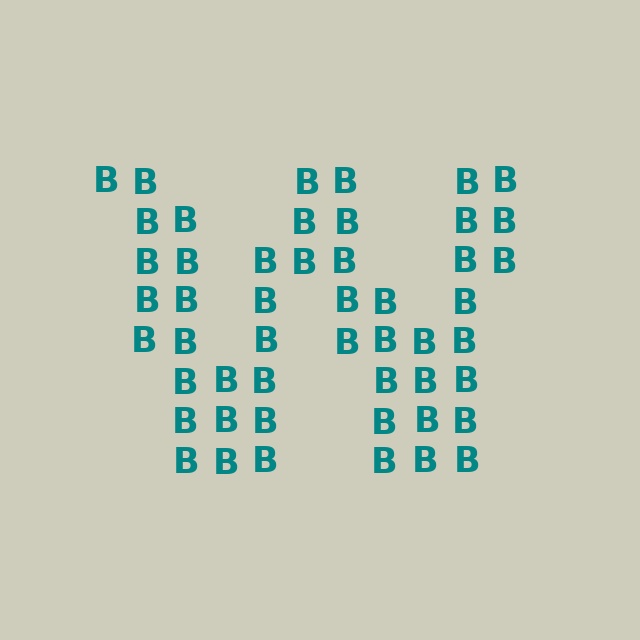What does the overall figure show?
The overall figure shows the letter W.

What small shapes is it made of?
It is made of small letter B's.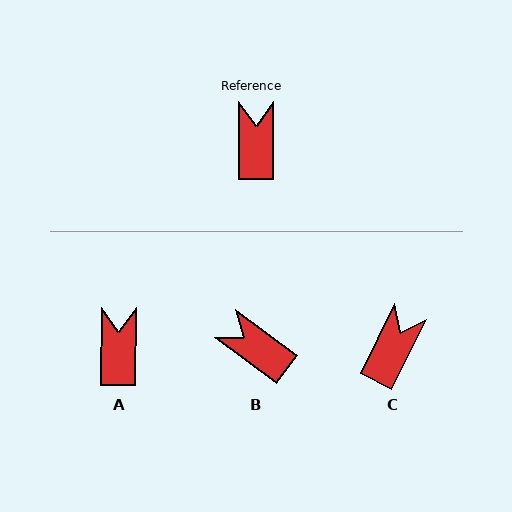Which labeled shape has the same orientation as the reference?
A.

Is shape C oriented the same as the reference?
No, it is off by about 26 degrees.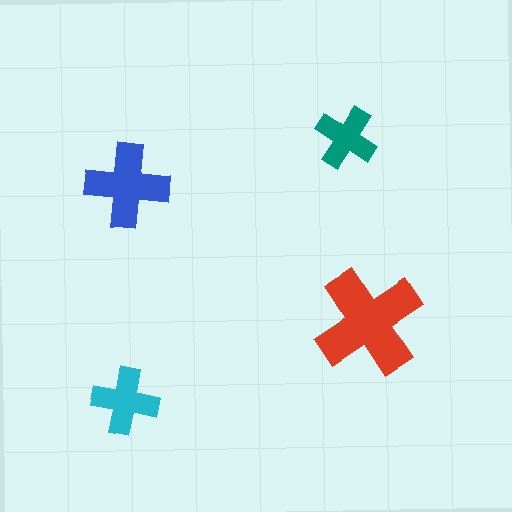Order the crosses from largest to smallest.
the red one, the blue one, the cyan one, the teal one.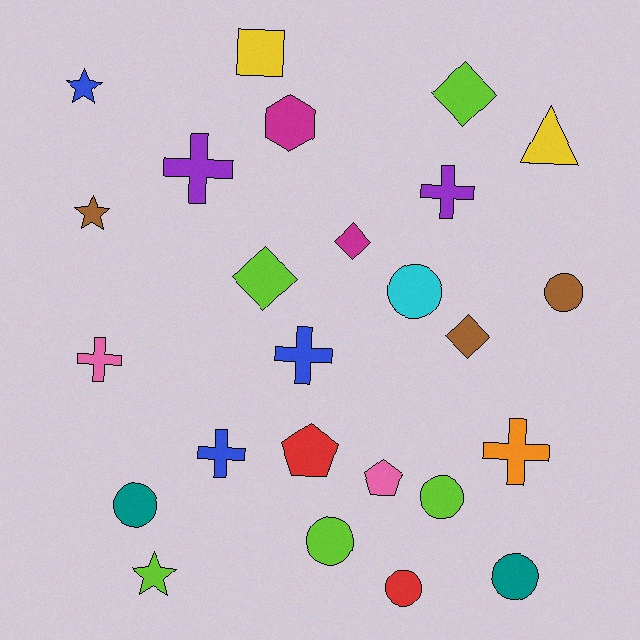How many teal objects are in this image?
There are 2 teal objects.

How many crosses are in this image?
There are 6 crosses.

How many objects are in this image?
There are 25 objects.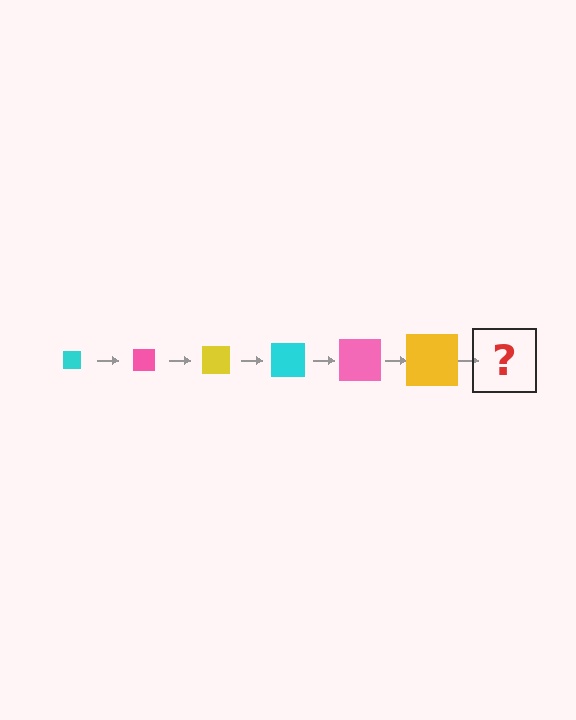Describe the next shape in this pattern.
It should be a cyan square, larger than the previous one.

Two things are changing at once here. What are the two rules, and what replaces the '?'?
The two rules are that the square grows larger each step and the color cycles through cyan, pink, and yellow. The '?' should be a cyan square, larger than the previous one.